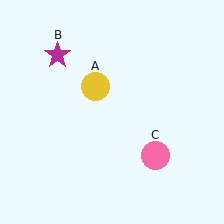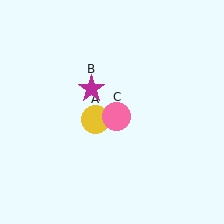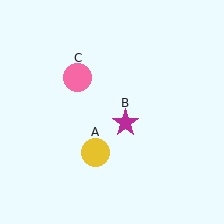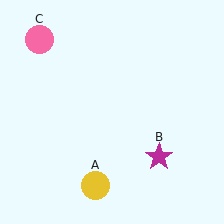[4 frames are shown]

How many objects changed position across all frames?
3 objects changed position: yellow circle (object A), magenta star (object B), pink circle (object C).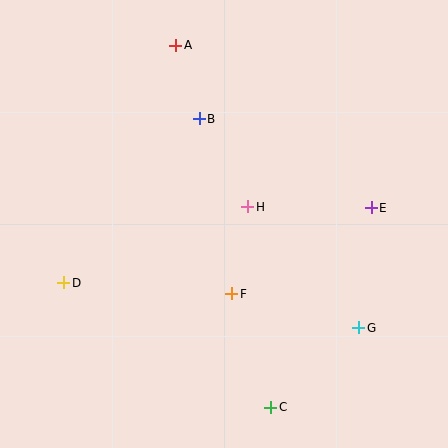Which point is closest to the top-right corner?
Point E is closest to the top-right corner.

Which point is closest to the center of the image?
Point H at (248, 207) is closest to the center.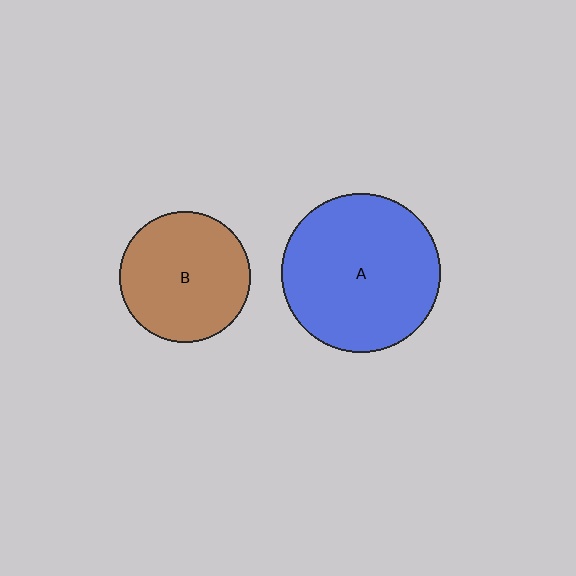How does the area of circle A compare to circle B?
Approximately 1.5 times.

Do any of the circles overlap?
No, none of the circles overlap.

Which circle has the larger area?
Circle A (blue).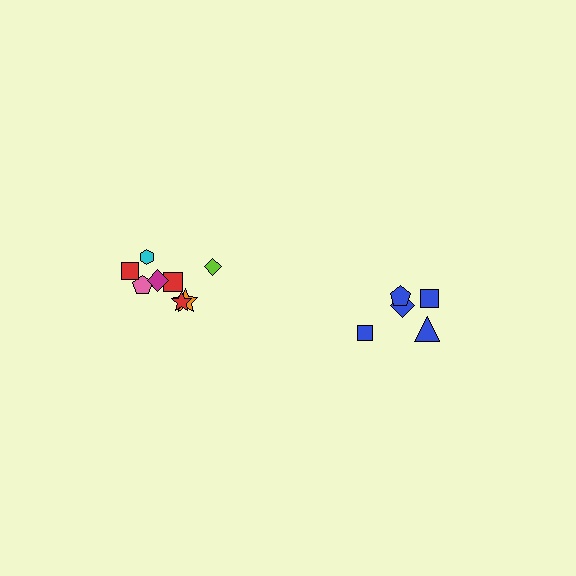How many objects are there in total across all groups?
There are 13 objects.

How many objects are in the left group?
There are 8 objects.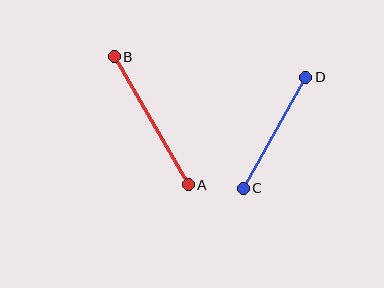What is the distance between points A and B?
The distance is approximately 148 pixels.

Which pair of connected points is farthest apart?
Points A and B are farthest apart.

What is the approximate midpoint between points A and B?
The midpoint is at approximately (151, 121) pixels.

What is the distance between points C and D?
The distance is approximately 127 pixels.